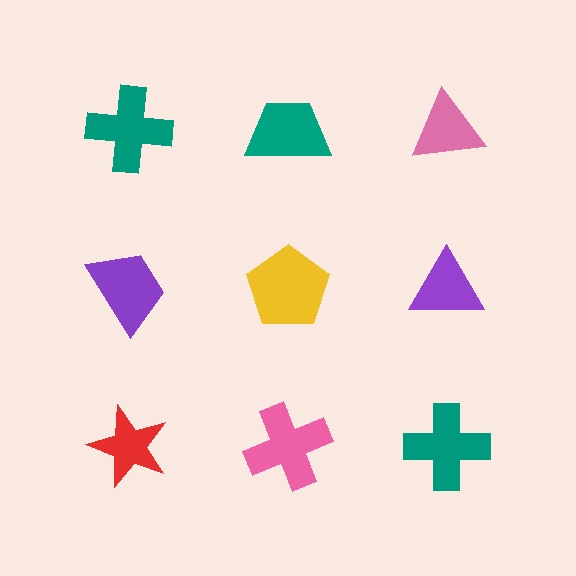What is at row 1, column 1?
A teal cross.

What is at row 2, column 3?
A purple triangle.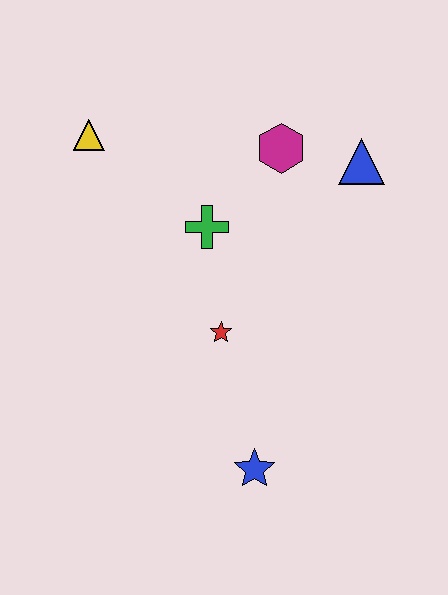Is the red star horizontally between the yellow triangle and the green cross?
No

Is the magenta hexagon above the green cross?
Yes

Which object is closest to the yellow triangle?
The green cross is closest to the yellow triangle.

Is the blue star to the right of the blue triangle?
No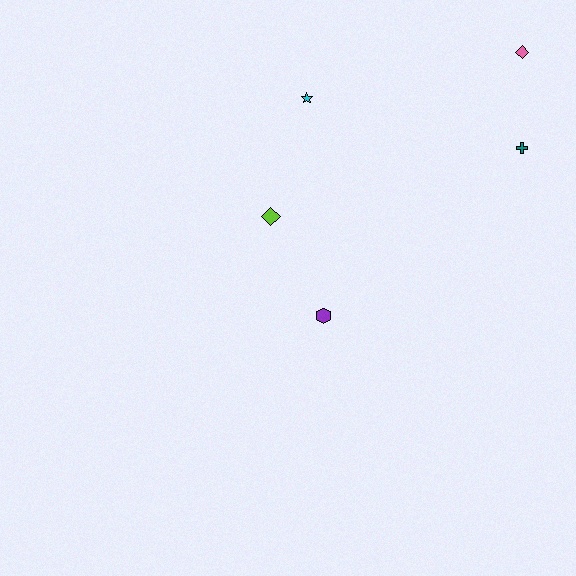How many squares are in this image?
There are no squares.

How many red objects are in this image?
There are no red objects.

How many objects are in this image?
There are 5 objects.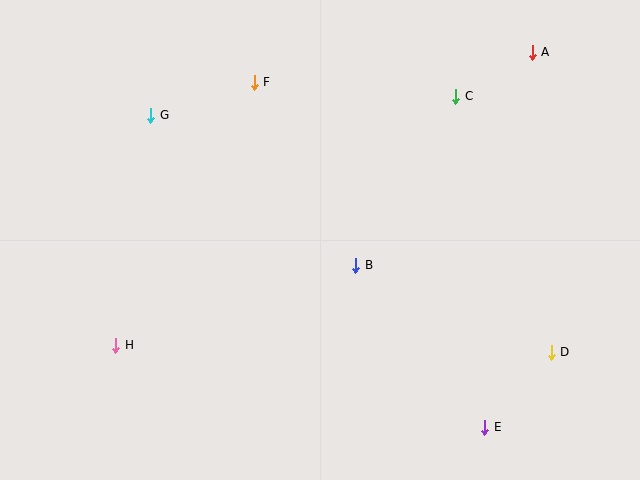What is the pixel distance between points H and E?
The distance between H and E is 378 pixels.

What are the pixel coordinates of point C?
Point C is at (456, 96).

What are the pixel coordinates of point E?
Point E is at (485, 427).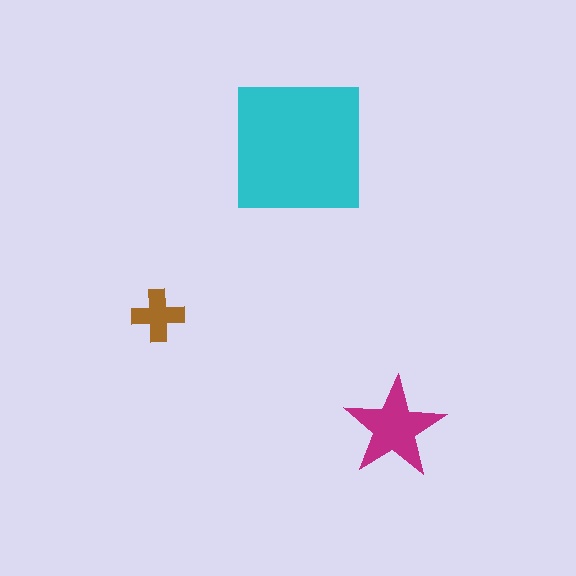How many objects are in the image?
There are 3 objects in the image.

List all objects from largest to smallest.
The cyan square, the magenta star, the brown cross.